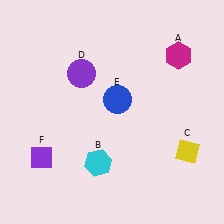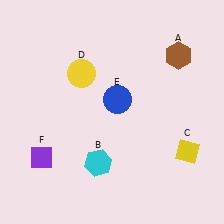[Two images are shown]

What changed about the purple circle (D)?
In Image 1, D is purple. In Image 2, it changed to yellow.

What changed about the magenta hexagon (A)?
In Image 1, A is magenta. In Image 2, it changed to brown.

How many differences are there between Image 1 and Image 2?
There are 2 differences between the two images.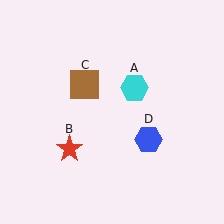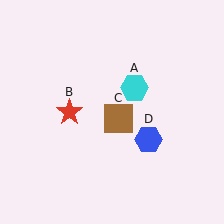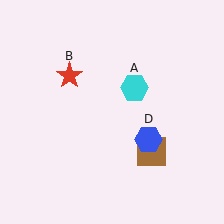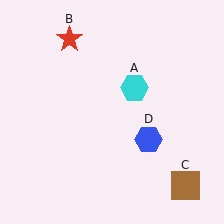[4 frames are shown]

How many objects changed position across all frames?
2 objects changed position: red star (object B), brown square (object C).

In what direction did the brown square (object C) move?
The brown square (object C) moved down and to the right.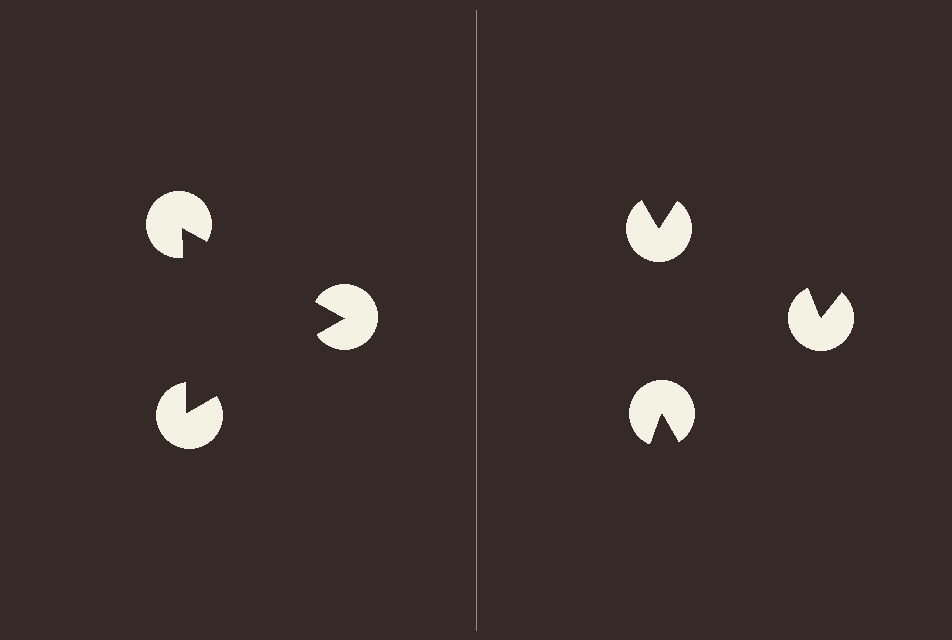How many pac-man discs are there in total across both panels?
6 — 3 on each side.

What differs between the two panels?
The pac-man discs are positioned identically on both sides; only the wedge orientations differ. On the left they align to a triangle; on the right they are misaligned.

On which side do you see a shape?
An illusory triangle appears on the left side. On the right side the wedge cuts are rotated, so no coherent shape forms.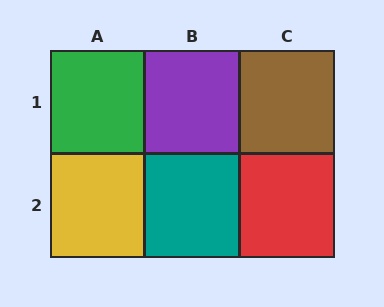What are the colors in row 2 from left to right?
Yellow, teal, red.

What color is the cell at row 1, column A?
Green.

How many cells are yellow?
1 cell is yellow.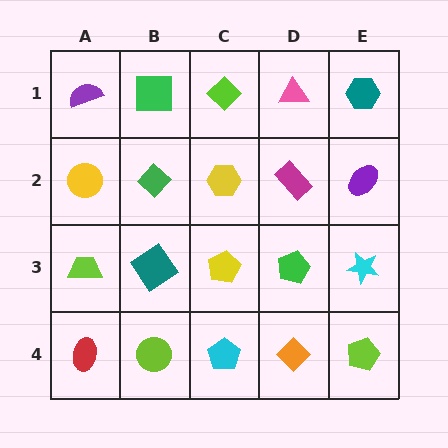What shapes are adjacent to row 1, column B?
A green diamond (row 2, column B), a purple semicircle (row 1, column A), a lime diamond (row 1, column C).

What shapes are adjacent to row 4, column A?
A lime trapezoid (row 3, column A), a lime circle (row 4, column B).